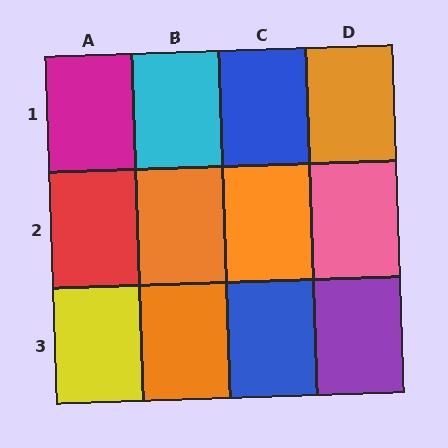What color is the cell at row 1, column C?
Blue.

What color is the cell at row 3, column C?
Blue.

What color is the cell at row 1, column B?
Cyan.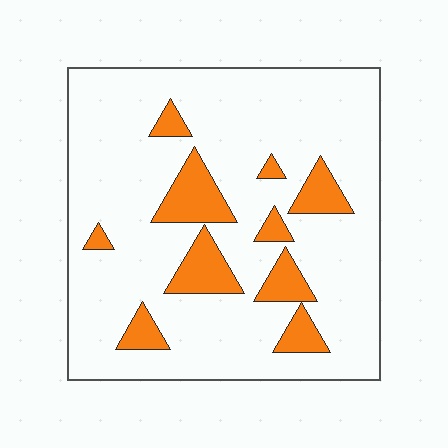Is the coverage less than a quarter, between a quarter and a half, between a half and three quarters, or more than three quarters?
Less than a quarter.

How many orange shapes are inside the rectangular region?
10.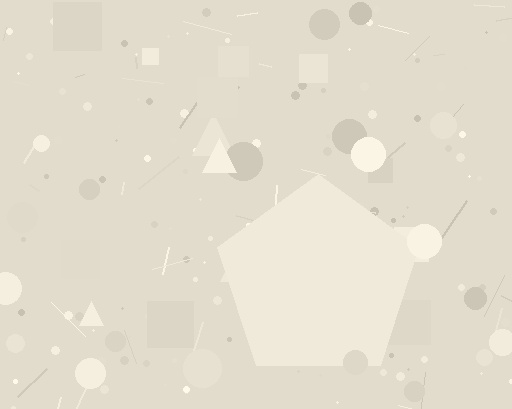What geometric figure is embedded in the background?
A pentagon is embedded in the background.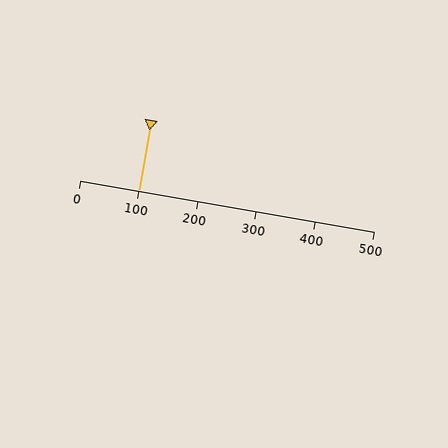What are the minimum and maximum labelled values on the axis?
The axis runs from 0 to 500.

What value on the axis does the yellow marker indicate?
The marker indicates approximately 100.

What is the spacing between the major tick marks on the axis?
The major ticks are spaced 100 apart.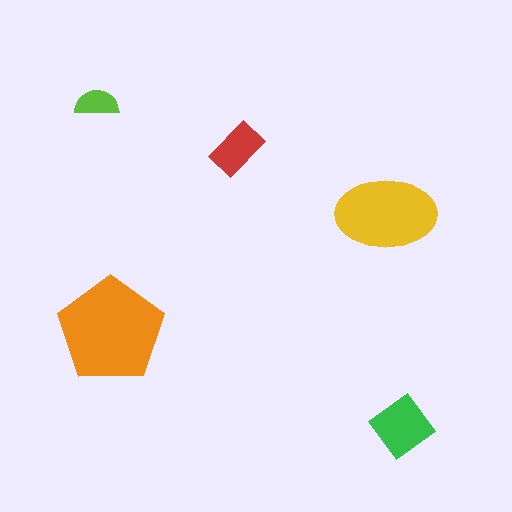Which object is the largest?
The orange pentagon.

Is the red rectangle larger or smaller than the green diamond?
Smaller.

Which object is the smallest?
The lime semicircle.